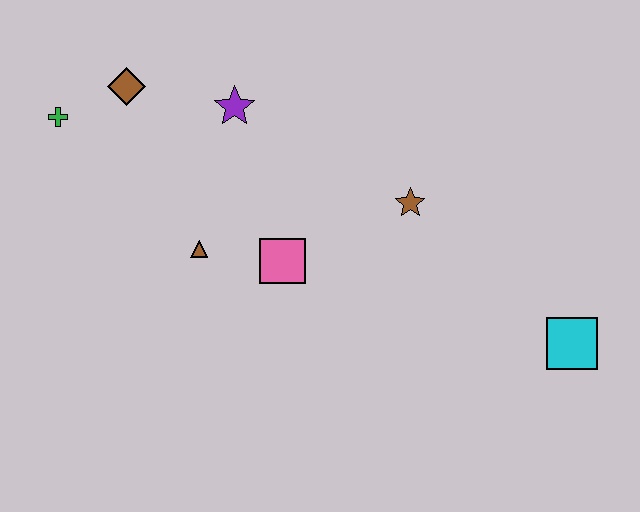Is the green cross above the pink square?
Yes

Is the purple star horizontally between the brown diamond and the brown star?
Yes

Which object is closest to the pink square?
The brown triangle is closest to the pink square.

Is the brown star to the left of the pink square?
No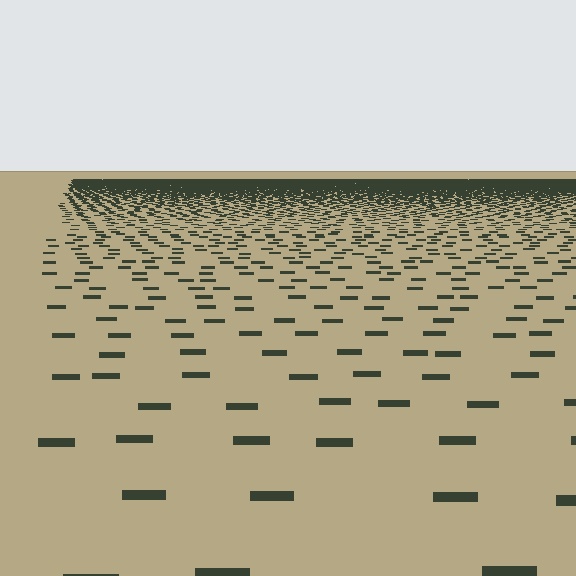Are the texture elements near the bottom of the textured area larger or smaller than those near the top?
Larger. Near the bottom, elements are closer to the viewer and appear at a bigger on-screen size.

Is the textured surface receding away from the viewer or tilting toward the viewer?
The surface is receding away from the viewer. Texture elements get smaller and denser toward the top.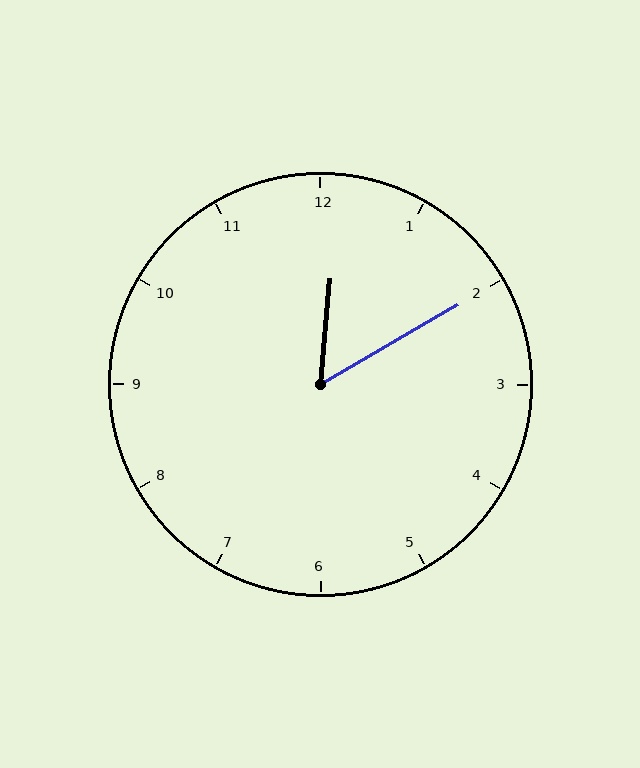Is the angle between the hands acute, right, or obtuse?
It is acute.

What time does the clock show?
12:10.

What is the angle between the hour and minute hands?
Approximately 55 degrees.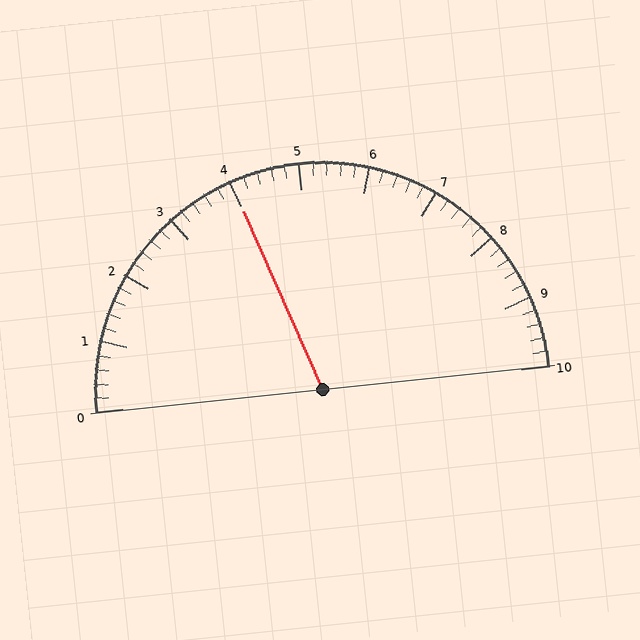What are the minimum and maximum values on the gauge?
The gauge ranges from 0 to 10.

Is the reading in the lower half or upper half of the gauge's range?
The reading is in the lower half of the range (0 to 10).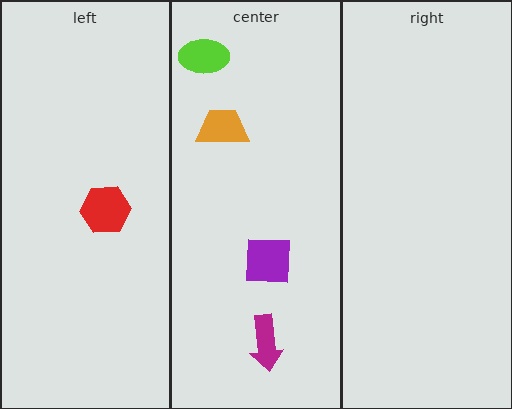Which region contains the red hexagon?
The left region.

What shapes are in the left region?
The red hexagon.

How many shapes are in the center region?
4.